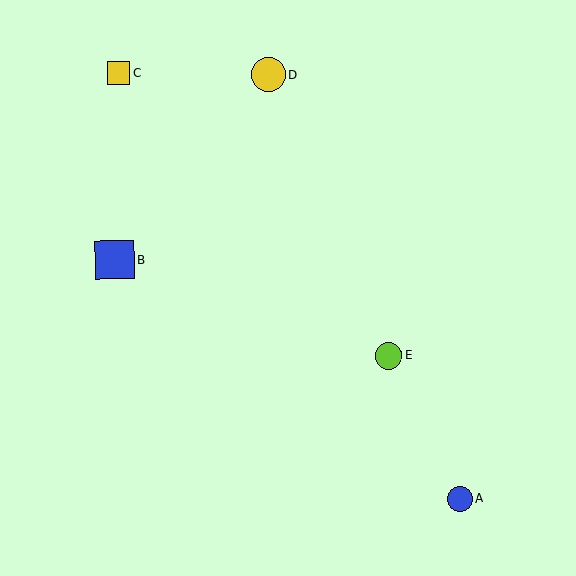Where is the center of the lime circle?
The center of the lime circle is at (389, 355).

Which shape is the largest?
The blue square (labeled B) is the largest.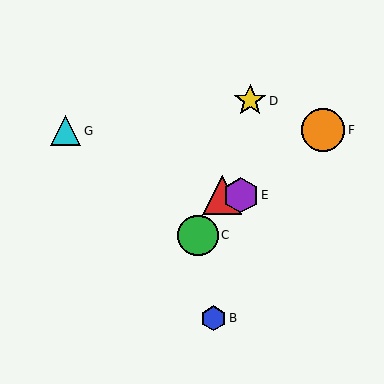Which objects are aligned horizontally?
Objects A, E are aligned horizontally.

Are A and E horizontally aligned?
Yes, both are at y≈195.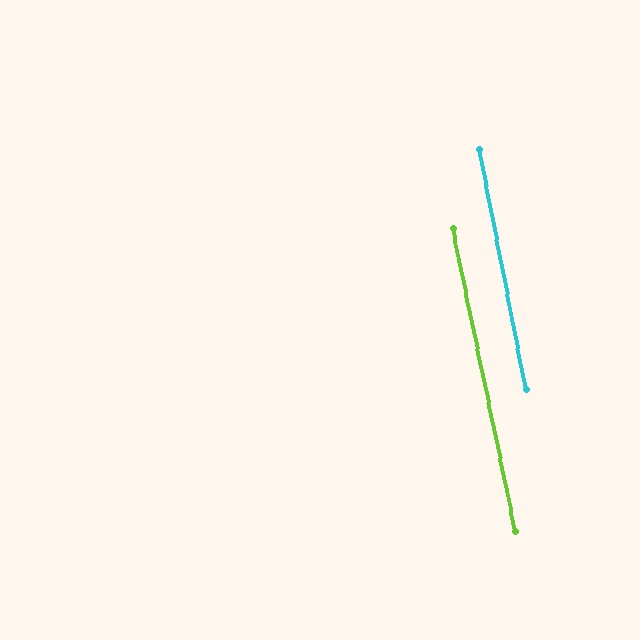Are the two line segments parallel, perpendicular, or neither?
Parallel — their directions differ by only 0.6°.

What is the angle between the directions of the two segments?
Approximately 1 degree.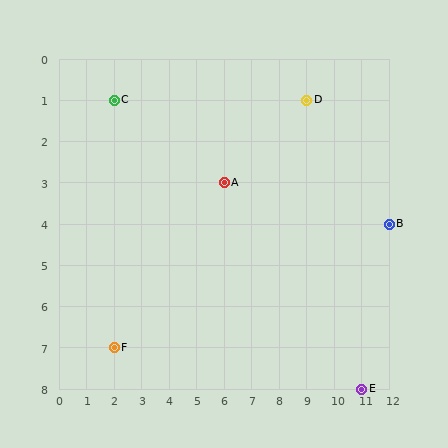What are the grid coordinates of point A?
Point A is at grid coordinates (6, 3).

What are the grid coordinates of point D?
Point D is at grid coordinates (9, 1).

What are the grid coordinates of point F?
Point F is at grid coordinates (2, 7).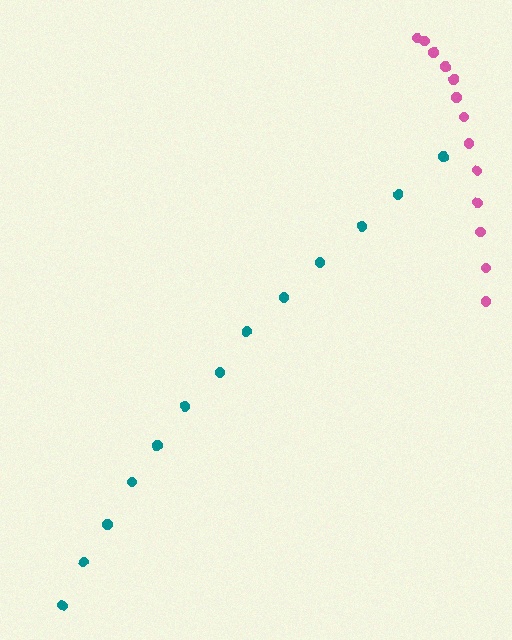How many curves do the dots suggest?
There are 2 distinct paths.